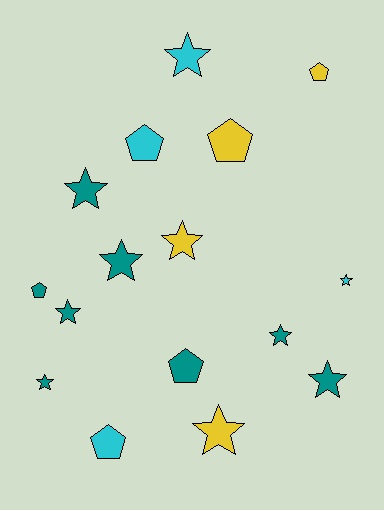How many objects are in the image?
There are 16 objects.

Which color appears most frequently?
Teal, with 8 objects.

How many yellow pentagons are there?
There are 2 yellow pentagons.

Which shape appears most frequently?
Star, with 10 objects.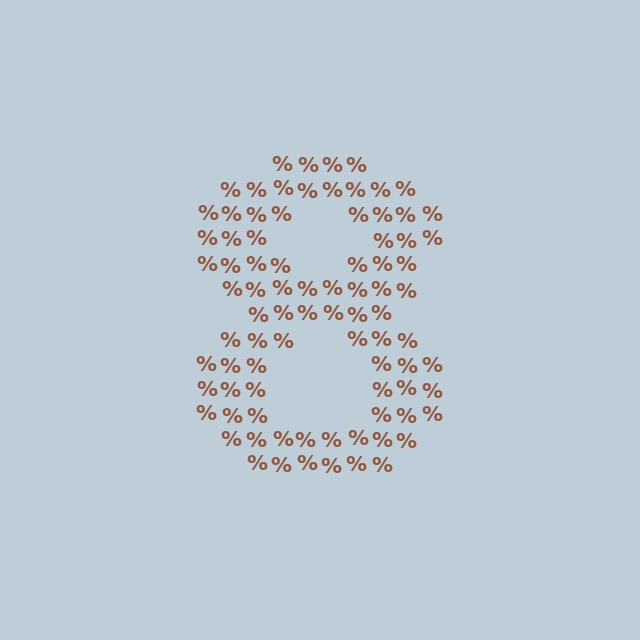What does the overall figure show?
The overall figure shows the digit 8.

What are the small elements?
The small elements are percent signs.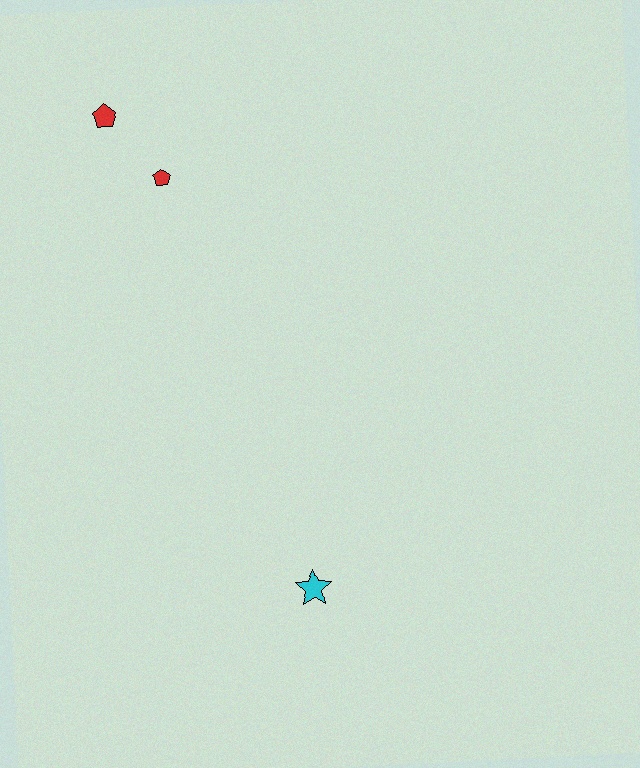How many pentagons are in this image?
There are 2 pentagons.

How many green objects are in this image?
There are no green objects.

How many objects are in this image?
There are 3 objects.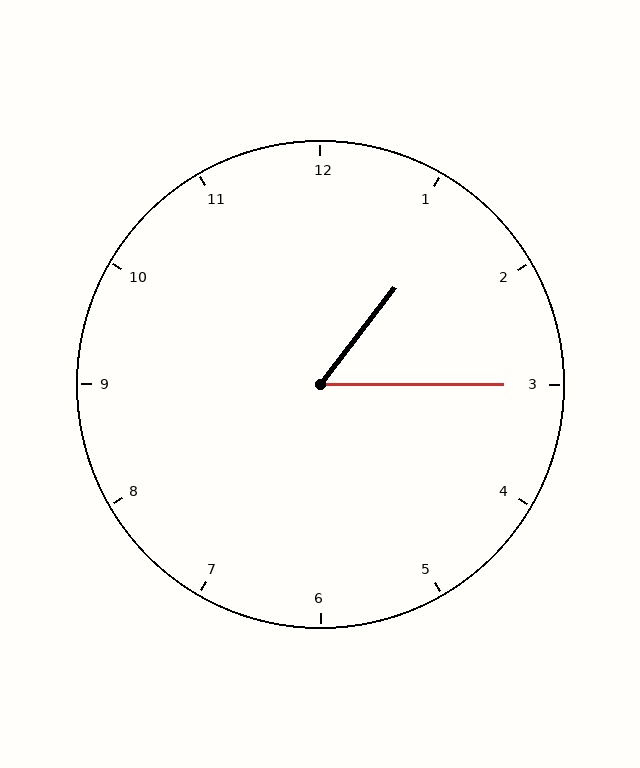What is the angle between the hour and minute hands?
Approximately 52 degrees.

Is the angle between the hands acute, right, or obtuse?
It is acute.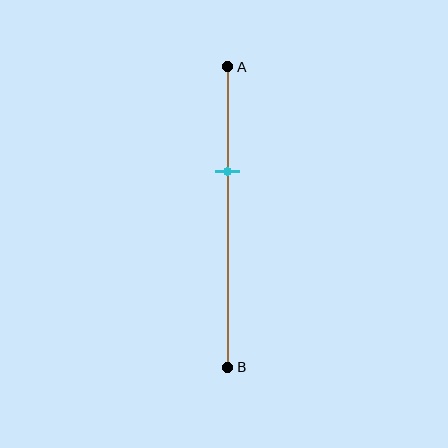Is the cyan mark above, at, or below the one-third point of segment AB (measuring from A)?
The cyan mark is approximately at the one-third point of segment AB.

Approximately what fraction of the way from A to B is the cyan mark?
The cyan mark is approximately 35% of the way from A to B.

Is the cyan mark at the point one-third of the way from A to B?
Yes, the mark is approximately at the one-third point.